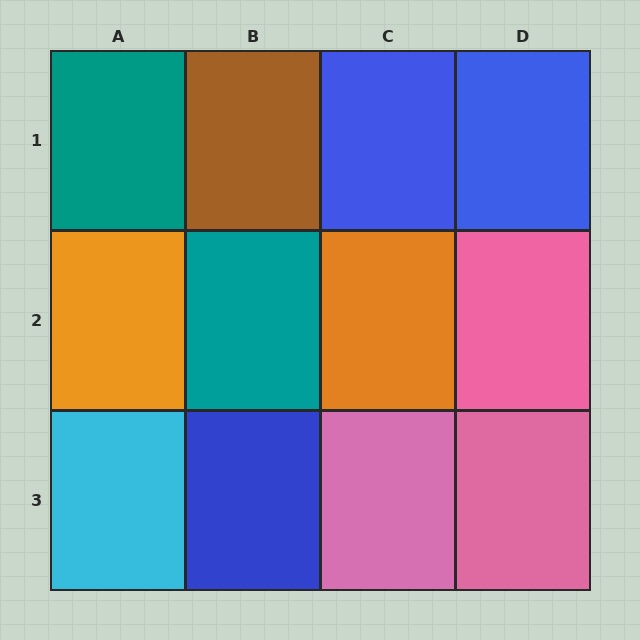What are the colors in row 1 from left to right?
Teal, brown, blue, blue.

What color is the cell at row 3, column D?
Pink.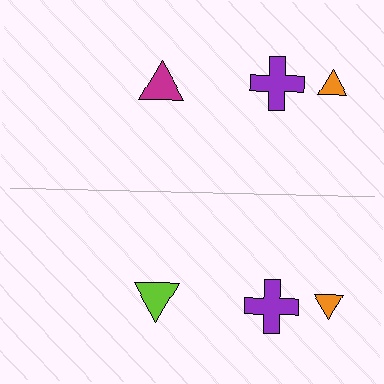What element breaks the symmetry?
The lime triangle on the bottom side breaks the symmetry — its mirror counterpart is magenta.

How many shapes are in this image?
There are 6 shapes in this image.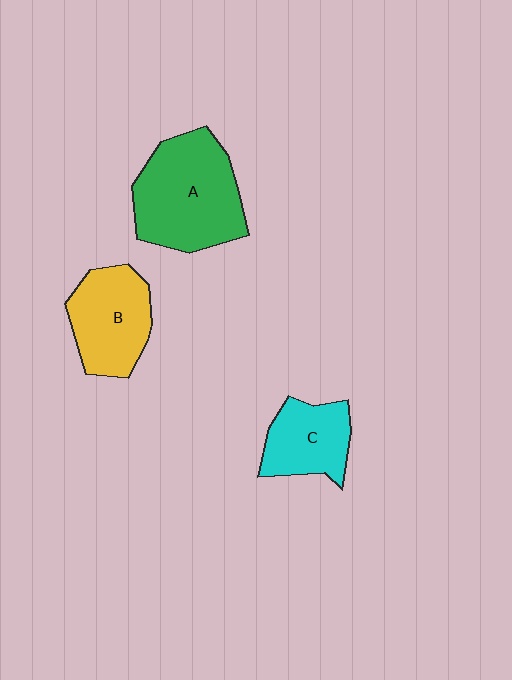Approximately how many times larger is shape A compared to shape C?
Approximately 1.8 times.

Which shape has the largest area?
Shape A (green).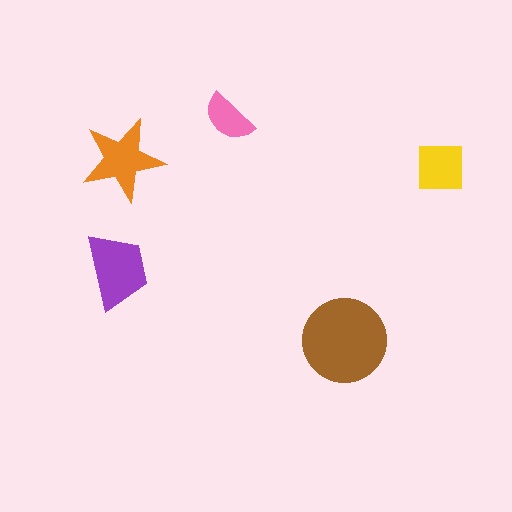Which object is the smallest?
The pink semicircle.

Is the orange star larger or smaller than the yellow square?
Larger.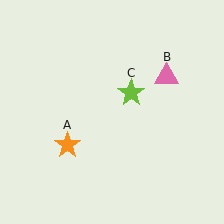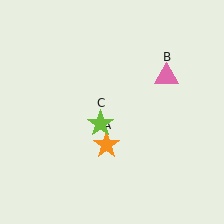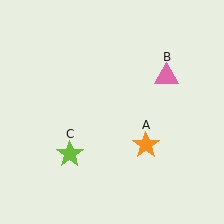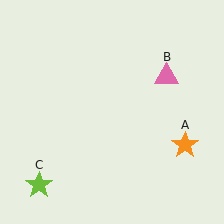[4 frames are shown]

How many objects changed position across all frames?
2 objects changed position: orange star (object A), lime star (object C).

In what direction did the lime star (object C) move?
The lime star (object C) moved down and to the left.